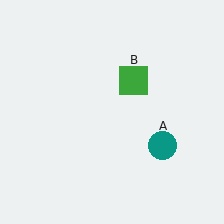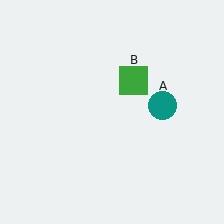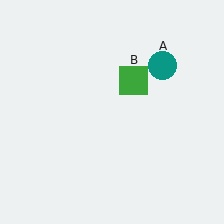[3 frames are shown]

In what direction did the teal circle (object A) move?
The teal circle (object A) moved up.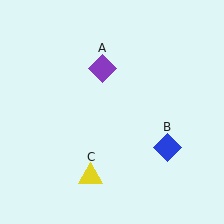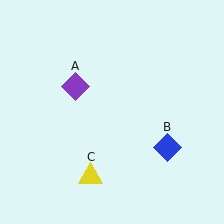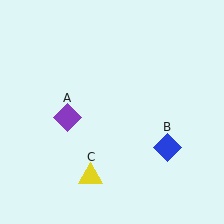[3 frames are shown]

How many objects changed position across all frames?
1 object changed position: purple diamond (object A).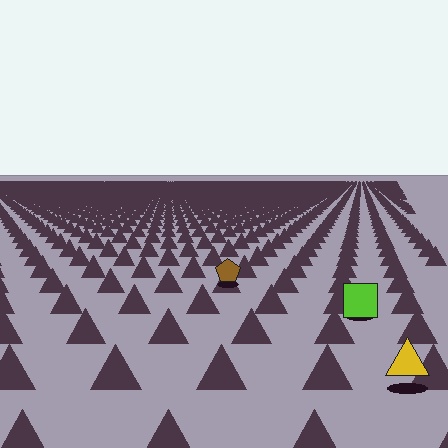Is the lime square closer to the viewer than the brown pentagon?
Yes. The lime square is closer — you can tell from the texture gradient: the ground texture is coarser near it.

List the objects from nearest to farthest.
From nearest to farthest: the yellow triangle, the lime square, the brown pentagon.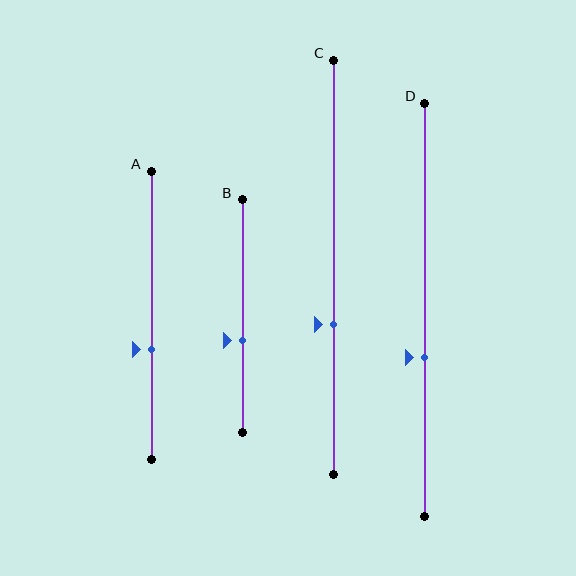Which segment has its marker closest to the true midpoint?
Segment B has its marker closest to the true midpoint.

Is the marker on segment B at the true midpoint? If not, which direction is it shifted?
No, the marker on segment B is shifted downward by about 10% of the segment length.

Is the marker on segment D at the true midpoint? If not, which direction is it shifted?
No, the marker on segment D is shifted downward by about 12% of the segment length.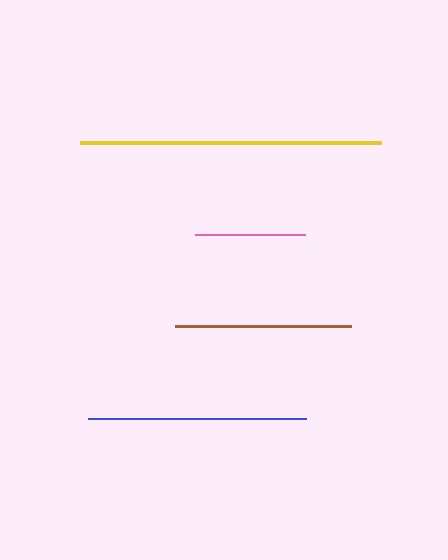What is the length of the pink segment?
The pink segment is approximately 110 pixels long.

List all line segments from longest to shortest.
From longest to shortest: yellow, blue, brown, pink.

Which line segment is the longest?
The yellow line is the longest at approximately 301 pixels.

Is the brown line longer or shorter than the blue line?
The blue line is longer than the brown line.